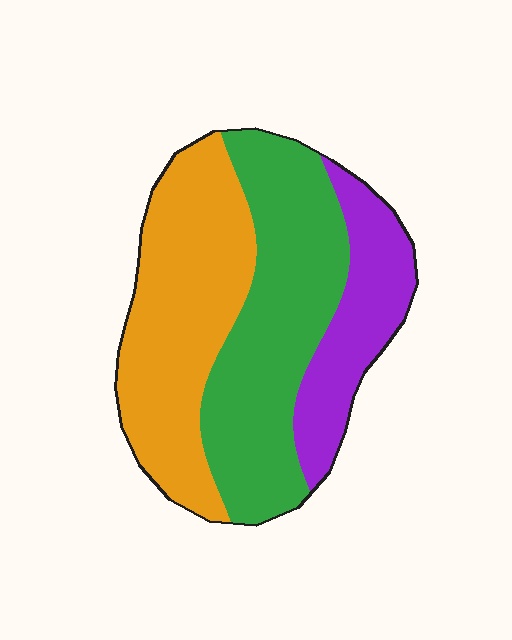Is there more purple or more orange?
Orange.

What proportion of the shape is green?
Green covers 41% of the shape.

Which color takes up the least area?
Purple, at roughly 20%.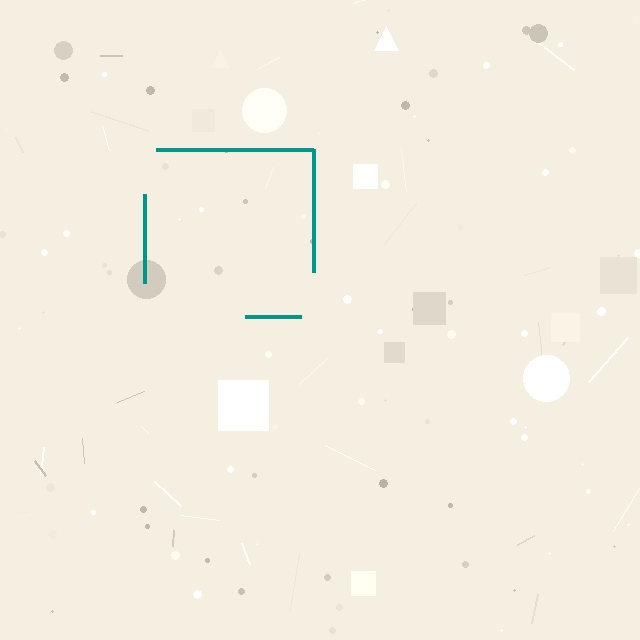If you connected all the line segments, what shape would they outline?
They would outline a square.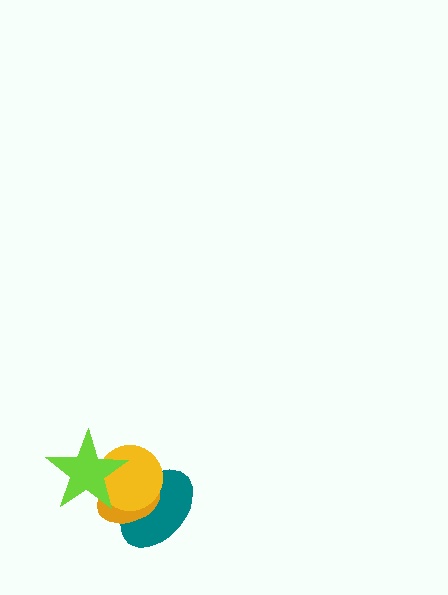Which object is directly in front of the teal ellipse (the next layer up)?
The orange ellipse is directly in front of the teal ellipse.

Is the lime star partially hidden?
No, no other shape covers it.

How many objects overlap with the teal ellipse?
3 objects overlap with the teal ellipse.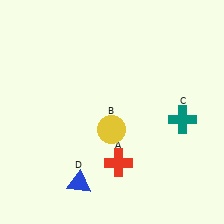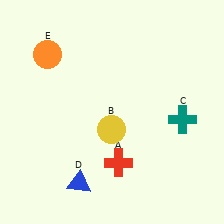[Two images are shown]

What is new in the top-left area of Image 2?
An orange circle (E) was added in the top-left area of Image 2.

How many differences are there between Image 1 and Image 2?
There is 1 difference between the two images.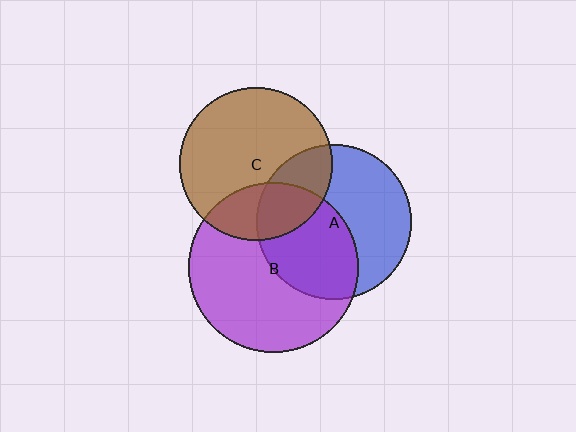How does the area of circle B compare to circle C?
Approximately 1.2 times.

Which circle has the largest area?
Circle B (purple).